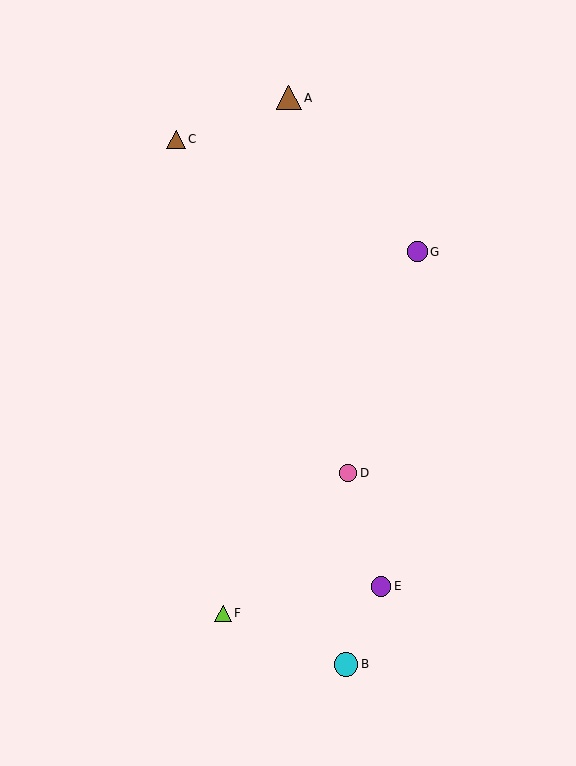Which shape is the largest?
The brown triangle (labeled A) is the largest.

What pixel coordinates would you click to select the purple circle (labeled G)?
Click at (417, 252) to select the purple circle G.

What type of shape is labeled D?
Shape D is a pink circle.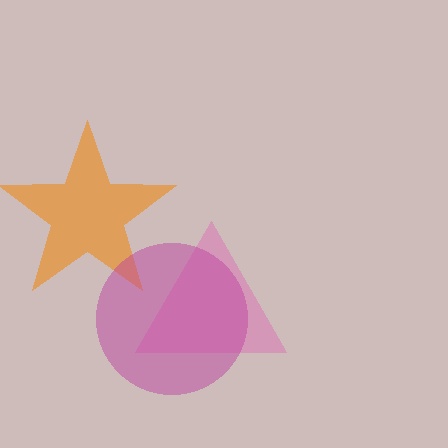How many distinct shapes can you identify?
There are 3 distinct shapes: an orange star, a pink triangle, a magenta circle.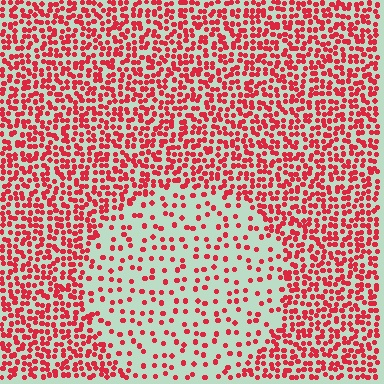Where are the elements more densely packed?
The elements are more densely packed outside the circle boundary.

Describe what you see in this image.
The image contains small red elements arranged at two different densities. A circle-shaped region is visible where the elements are less densely packed than the surrounding area.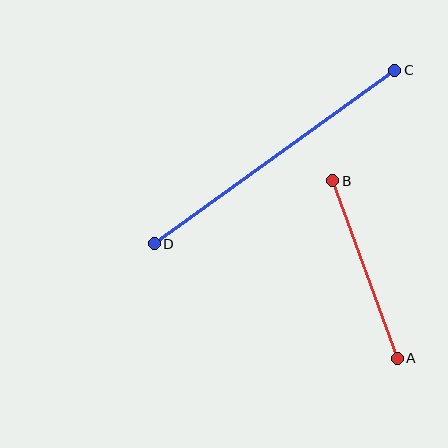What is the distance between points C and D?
The distance is approximately 297 pixels.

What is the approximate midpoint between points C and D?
The midpoint is at approximately (274, 157) pixels.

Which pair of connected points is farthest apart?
Points C and D are farthest apart.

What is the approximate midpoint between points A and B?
The midpoint is at approximately (365, 269) pixels.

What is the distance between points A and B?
The distance is approximately 189 pixels.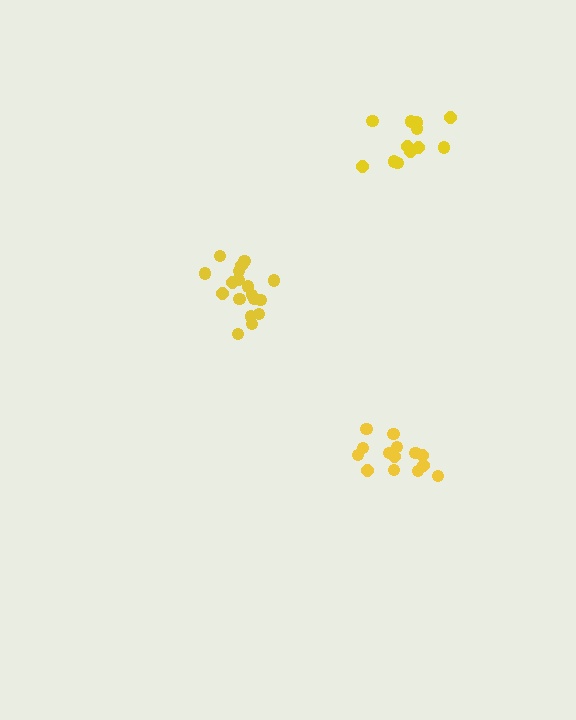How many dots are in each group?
Group 1: 14 dots, Group 2: 18 dots, Group 3: 12 dots (44 total).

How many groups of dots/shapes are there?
There are 3 groups.